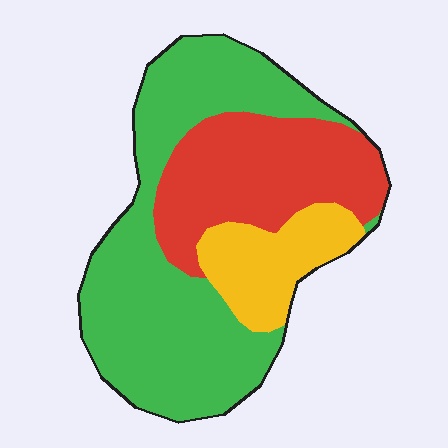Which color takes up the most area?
Green, at roughly 55%.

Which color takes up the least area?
Yellow, at roughly 15%.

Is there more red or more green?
Green.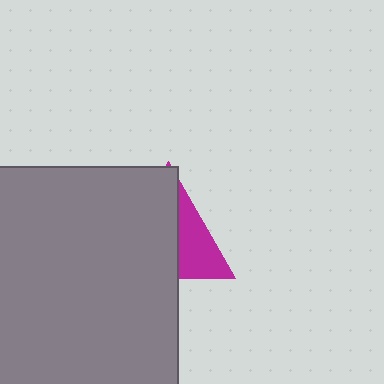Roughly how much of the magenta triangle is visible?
A small part of it is visible (roughly 35%).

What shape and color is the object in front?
The object in front is a gray square.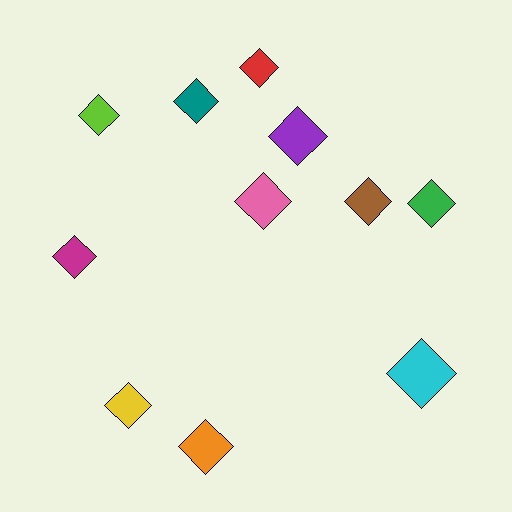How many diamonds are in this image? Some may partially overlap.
There are 11 diamonds.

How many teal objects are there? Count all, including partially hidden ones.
There is 1 teal object.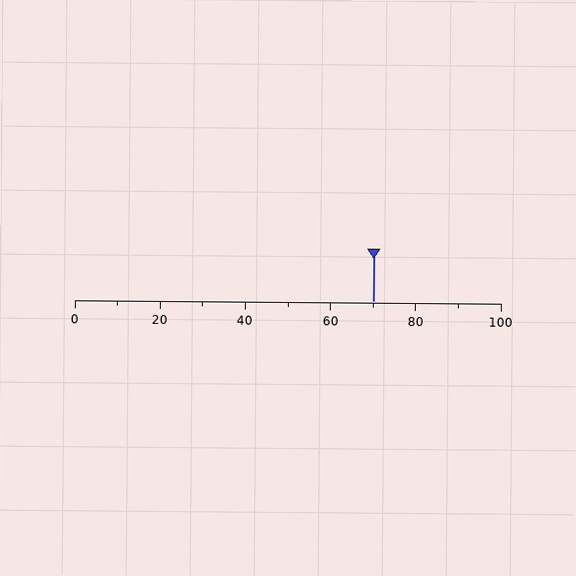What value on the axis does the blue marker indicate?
The marker indicates approximately 70.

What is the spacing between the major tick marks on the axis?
The major ticks are spaced 20 apart.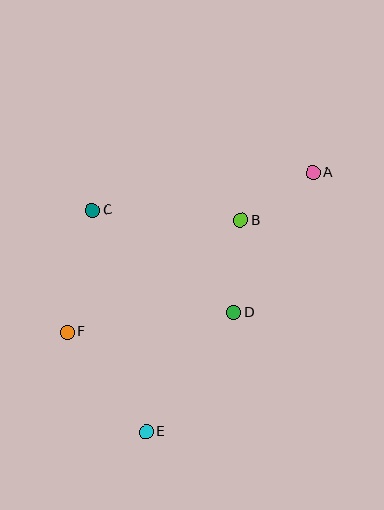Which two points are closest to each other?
Points A and B are closest to each other.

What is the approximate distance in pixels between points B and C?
The distance between B and C is approximately 148 pixels.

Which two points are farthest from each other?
Points A and E are farthest from each other.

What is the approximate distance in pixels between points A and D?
The distance between A and D is approximately 161 pixels.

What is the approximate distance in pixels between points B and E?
The distance between B and E is approximately 231 pixels.